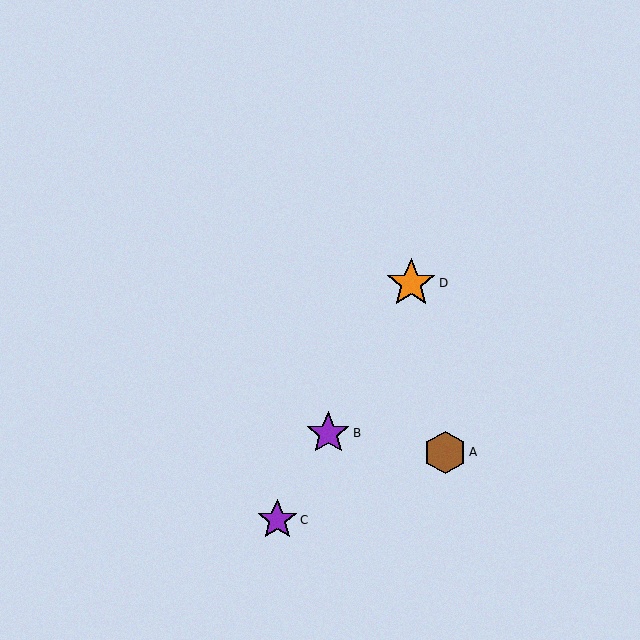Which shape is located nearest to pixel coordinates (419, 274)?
The orange star (labeled D) at (411, 284) is nearest to that location.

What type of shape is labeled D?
Shape D is an orange star.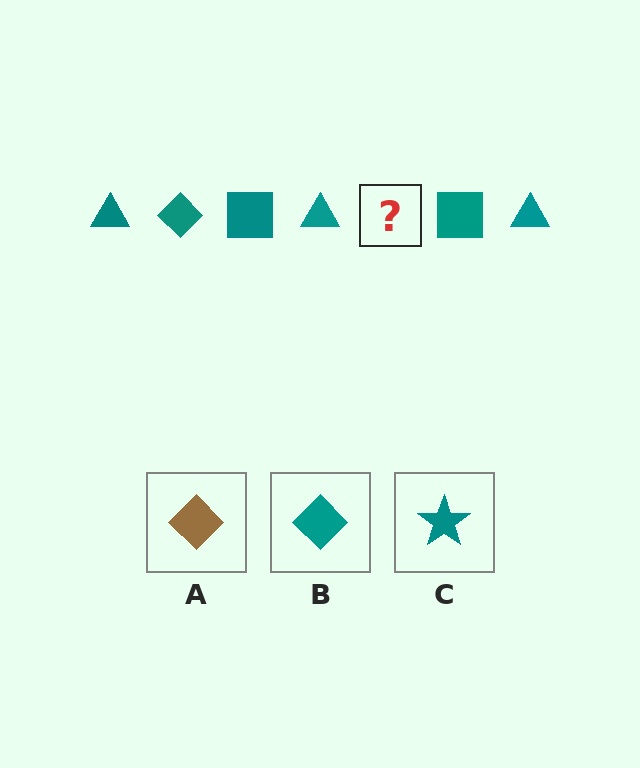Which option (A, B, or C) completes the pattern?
B.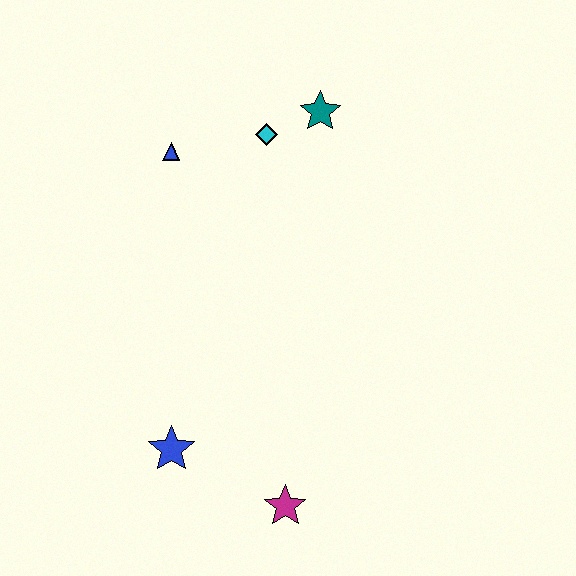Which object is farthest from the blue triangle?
The magenta star is farthest from the blue triangle.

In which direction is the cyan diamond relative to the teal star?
The cyan diamond is to the left of the teal star.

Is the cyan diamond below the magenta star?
No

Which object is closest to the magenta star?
The blue star is closest to the magenta star.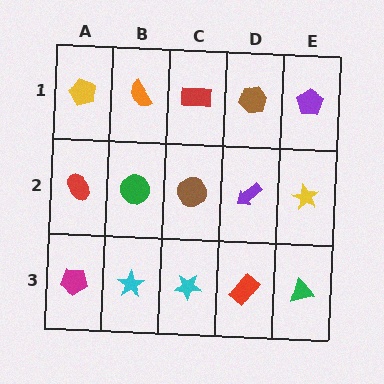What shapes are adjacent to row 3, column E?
A yellow star (row 2, column E), a red rectangle (row 3, column D).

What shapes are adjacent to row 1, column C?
A brown circle (row 2, column C), an orange semicircle (row 1, column B), a brown hexagon (row 1, column D).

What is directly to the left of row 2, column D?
A brown circle.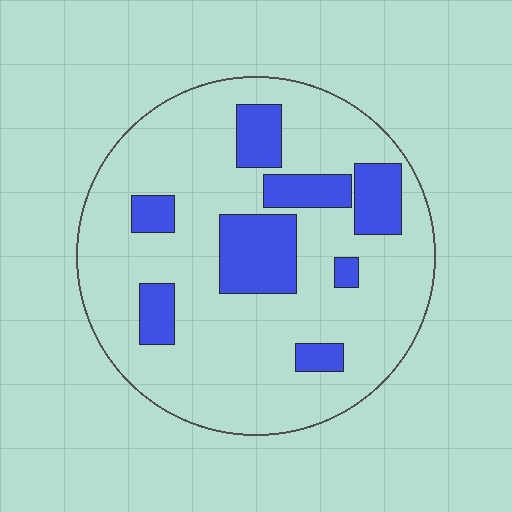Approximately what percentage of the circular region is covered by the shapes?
Approximately 20%.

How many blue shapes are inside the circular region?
8.